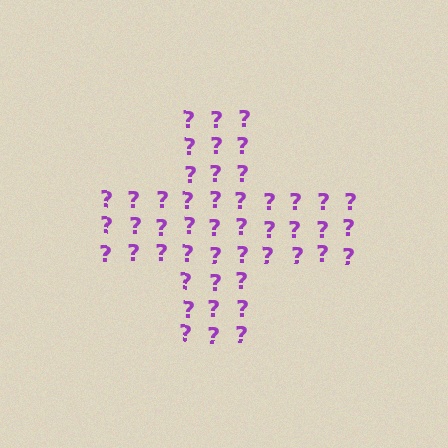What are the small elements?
The small elements are question marks.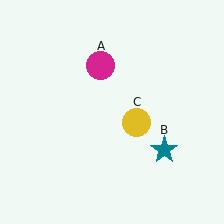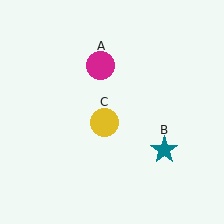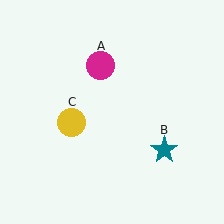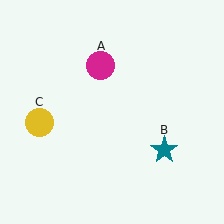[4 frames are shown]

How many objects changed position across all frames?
1 object changed position: yellow circle (object C).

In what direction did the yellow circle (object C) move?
The yellow circle (object C) moved left.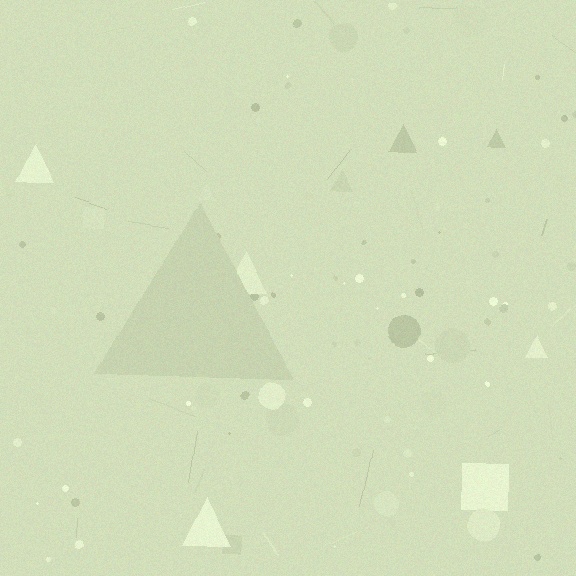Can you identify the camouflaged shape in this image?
The camouflaged shape is a triangle.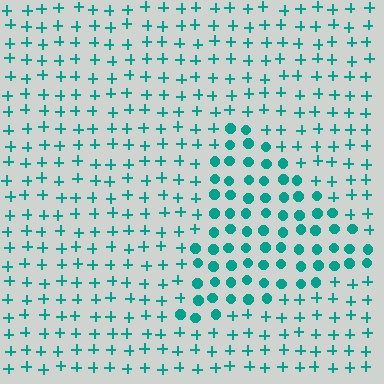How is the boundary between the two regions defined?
The boundary is defined by a change in element shape: circles inside vs. plus signs outside. All elements share the same color and spacing.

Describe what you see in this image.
The image is filled with small teal elements arranged in a uniform grid. A triangle-shaped region contains circles, while the surrounding area contains plus signs. The boundary is defined purely by the change in element shape.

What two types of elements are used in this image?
The image uses circles inside the triangle region and plus signs outside it.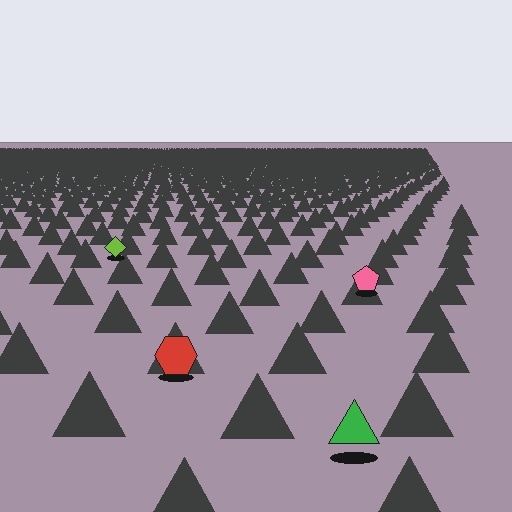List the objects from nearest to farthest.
From nearest to farthest: the green triangle, the red hexagon, the pink pentagon, the lime diamond.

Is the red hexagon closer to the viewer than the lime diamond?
Yes. The red hexagon is closer — you can tell from the texture gradient: the ground texture is coarser near it.